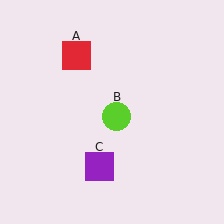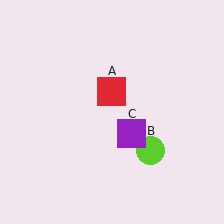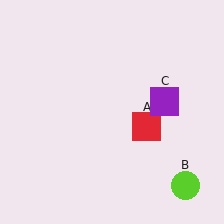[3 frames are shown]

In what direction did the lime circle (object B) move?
The lime circle (object B) moved down and to the right.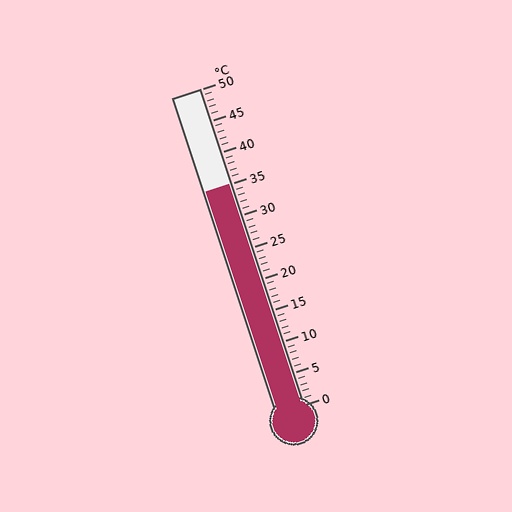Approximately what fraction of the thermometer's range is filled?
The thermometer is filled to approximately 70% of its range.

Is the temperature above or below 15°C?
The temperature is above 15°C.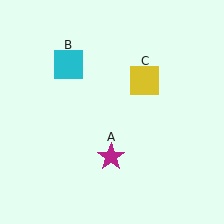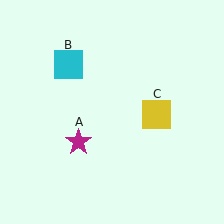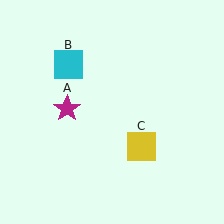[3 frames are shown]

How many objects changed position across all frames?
2 objects changed position: magenta star (object A), yellow square (object C).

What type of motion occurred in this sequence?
The magenta star (object A), yellow square (object C) rotated clockwise around the center of the scene.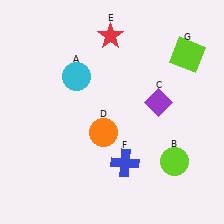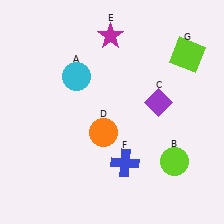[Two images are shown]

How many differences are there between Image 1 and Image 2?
There is 1 difference between the two images.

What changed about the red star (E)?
In Image 1, E is red. In Image 2, it changed to magenta.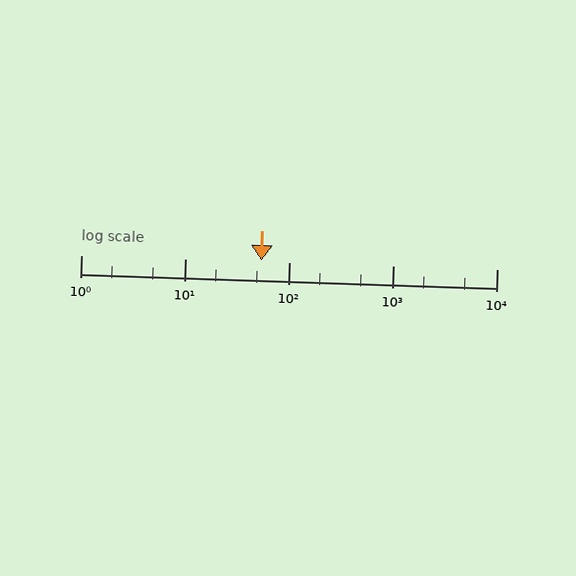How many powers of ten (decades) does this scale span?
The scale spans 4 decades, from 1 to 10000.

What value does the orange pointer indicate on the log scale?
The pointer indicates approximately 55.